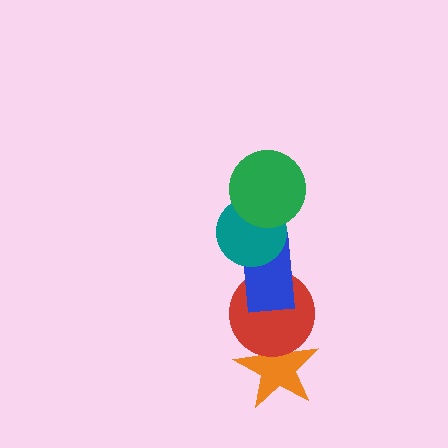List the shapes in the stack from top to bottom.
From top to bottom: the green circle, the teal circle, the blue rectangle, the red circle, the orange star.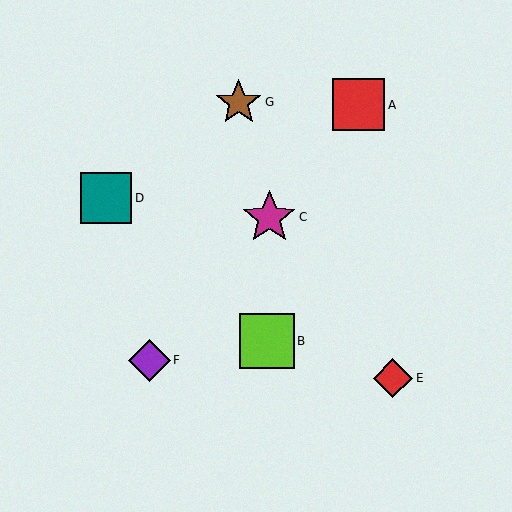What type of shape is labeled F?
Shape F is a purple diamond.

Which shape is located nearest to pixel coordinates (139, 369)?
The purple diamond (labeled F) at (149, 360) is nearest to that location.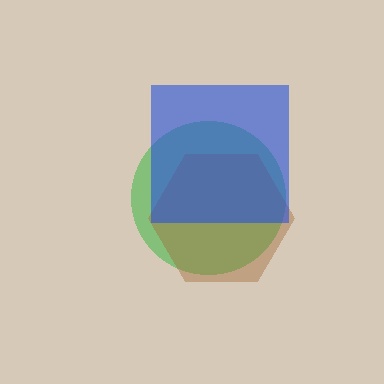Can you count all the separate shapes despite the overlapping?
Yes, there are 3 separate shapes.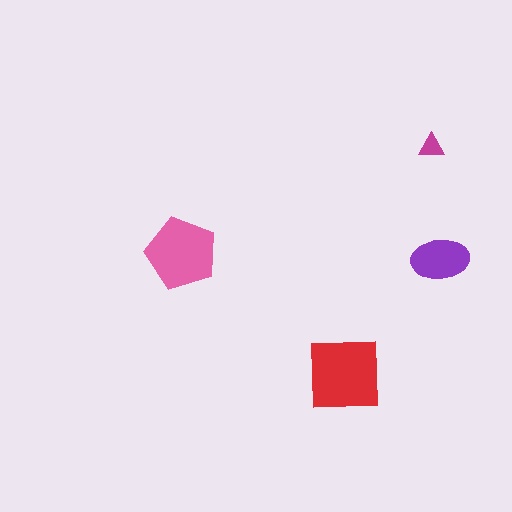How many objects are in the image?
There are 4 objects in the image.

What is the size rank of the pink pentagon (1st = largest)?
2nd.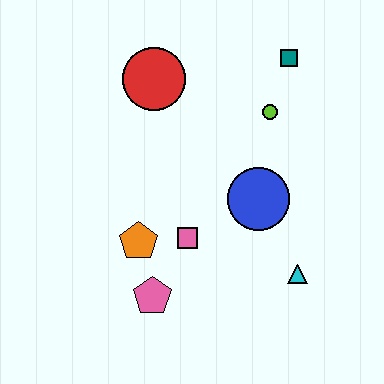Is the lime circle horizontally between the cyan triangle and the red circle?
Yes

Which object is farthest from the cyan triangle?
The red circle is farthest from the cyan triangle.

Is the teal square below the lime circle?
No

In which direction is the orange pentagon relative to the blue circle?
The orange pentagon is to the left of the blue circle.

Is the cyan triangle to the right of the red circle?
Yes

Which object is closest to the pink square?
The orange pentagon is closest to the pink square.